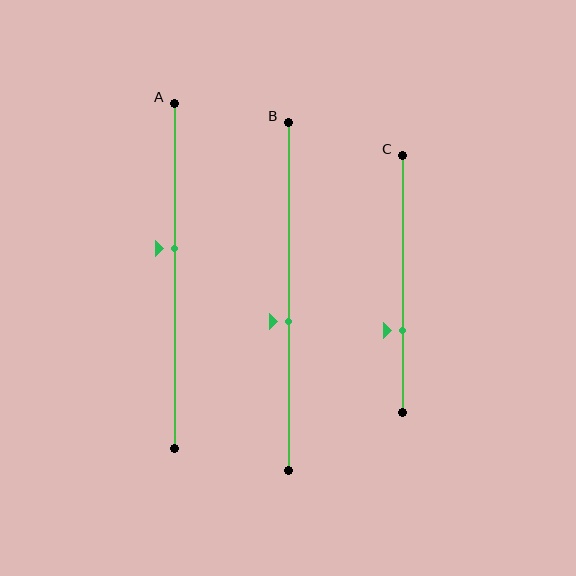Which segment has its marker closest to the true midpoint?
Segment B has its marker closest to the true midpoint.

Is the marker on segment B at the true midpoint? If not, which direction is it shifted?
No, the marker on segment B is shifted downward by about 7% of the segment length.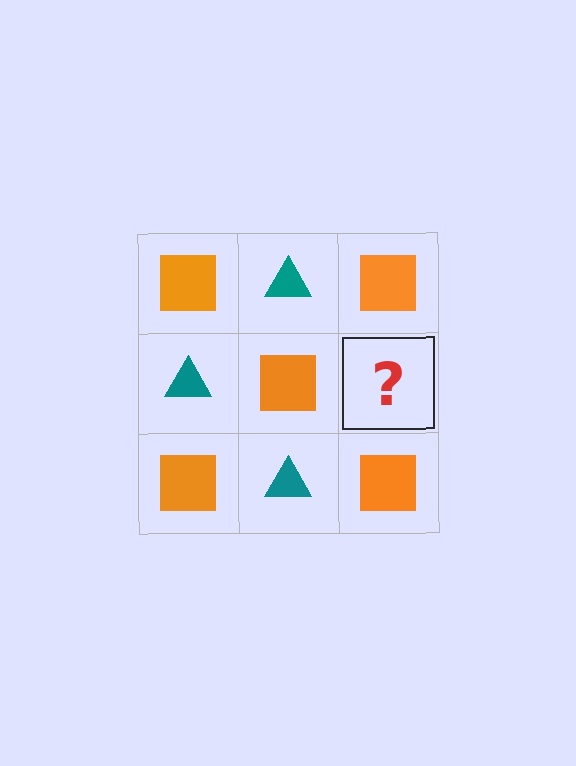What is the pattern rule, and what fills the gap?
The rule is that it alternates orange square and teal triangle in a checkerboard pattern. The gap should be filled with a teal triangle.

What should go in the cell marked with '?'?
The missing cell should contain a teal triangle.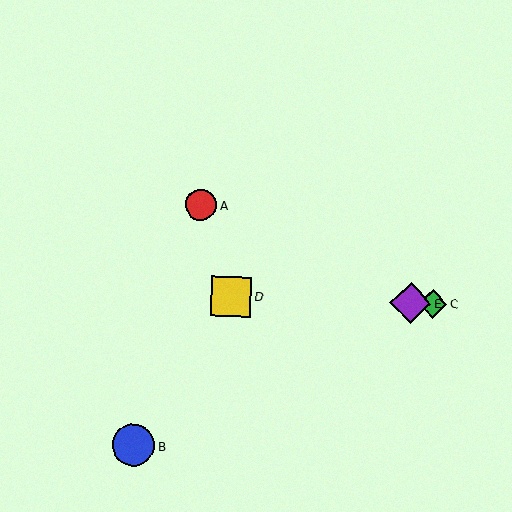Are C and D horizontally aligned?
Yes, both are at y≈304.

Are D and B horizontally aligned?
No, D is at y≈296 and B is at y≈445.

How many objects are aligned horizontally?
3 objects (C, D, E) are aligned horizontally.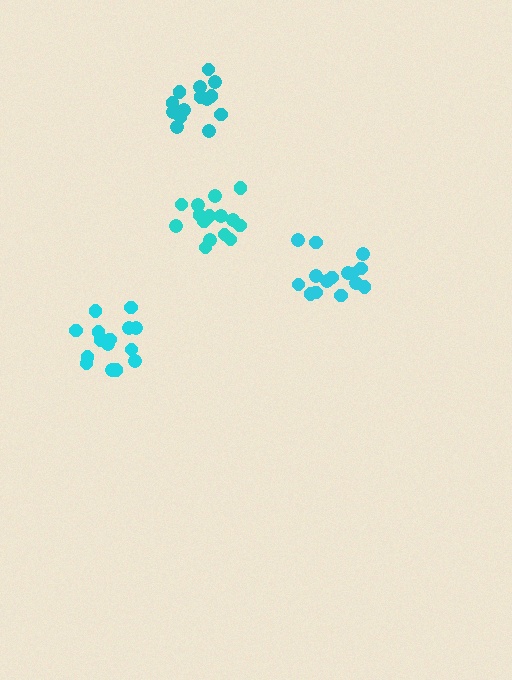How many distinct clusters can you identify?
There are 4 distinct clusters.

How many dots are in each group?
Group 1: 15 dots, Group 2: 16 dots, Group 3: 14 dots, Group 4: 15 dots (60 total).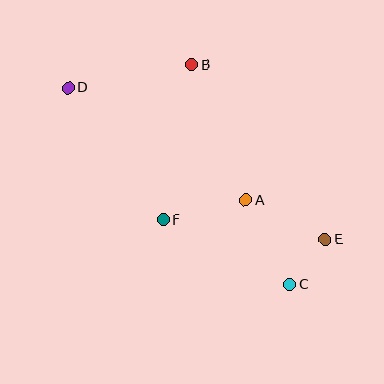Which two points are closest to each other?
Points C and E are closest to each other.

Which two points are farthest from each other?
Points D and E are farthest from each other.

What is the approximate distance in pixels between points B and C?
The distance between B and C is approximately 240 pixels.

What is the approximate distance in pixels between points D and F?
The distance between D and F is approximately 162 pixels.